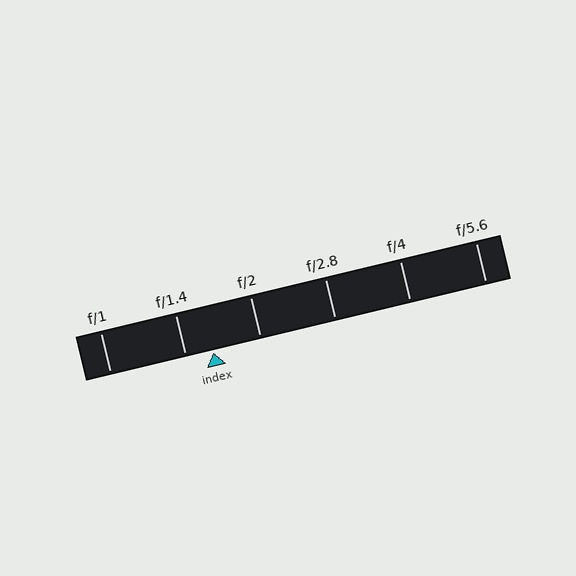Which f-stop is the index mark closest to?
The index mark is closest to f/1.4.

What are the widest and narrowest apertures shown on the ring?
The widest aperture shown is f/1 and the narrowest is f/5.6.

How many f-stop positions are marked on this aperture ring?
There are 6 f-stop positions marked.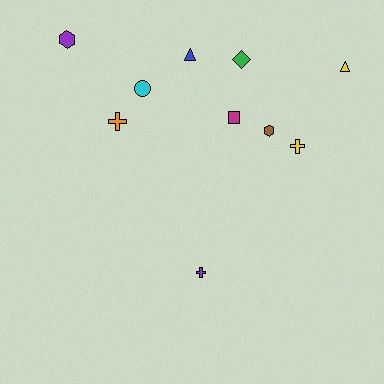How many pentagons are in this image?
There are no pentagons.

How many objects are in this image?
There are 10 objects.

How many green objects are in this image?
There is 1 green object.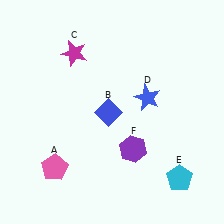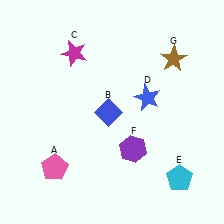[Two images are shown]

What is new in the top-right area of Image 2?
A brown star (G) was added in the top-right area of Image 2.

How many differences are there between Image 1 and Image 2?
There is 1 difference between the two images.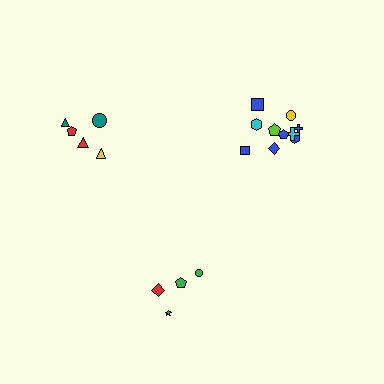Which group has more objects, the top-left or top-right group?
The top-right group.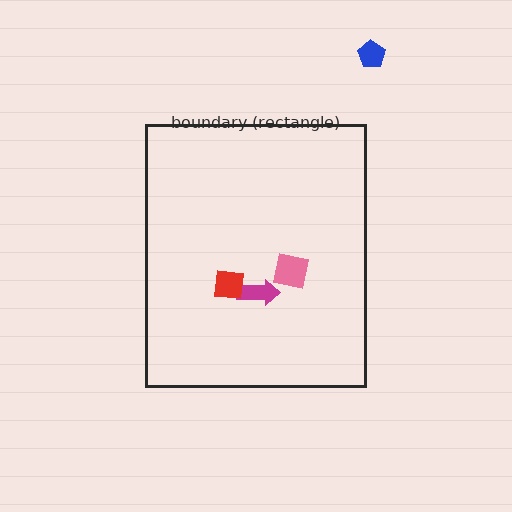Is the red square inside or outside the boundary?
Inside.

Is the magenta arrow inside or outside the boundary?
Inside.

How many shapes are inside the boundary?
3 inside, 1 outside.